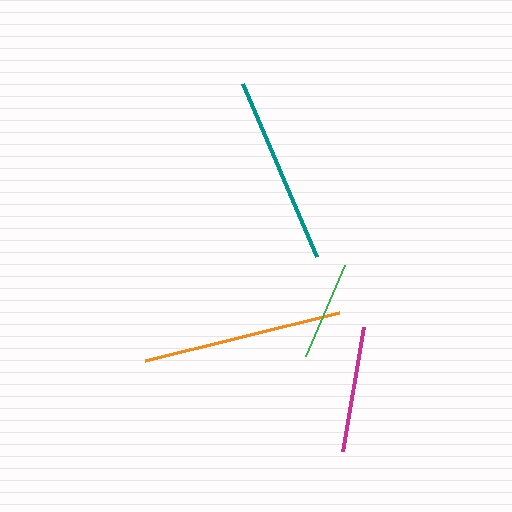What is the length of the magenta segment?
The magenta segment is approximately 125 pixels long.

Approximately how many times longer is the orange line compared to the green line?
The orange line is approximately 2.0 times the length of the green line.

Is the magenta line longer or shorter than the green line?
The magenta line is longer than the green line.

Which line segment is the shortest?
The green line is the shortest at approximately 99 pixels.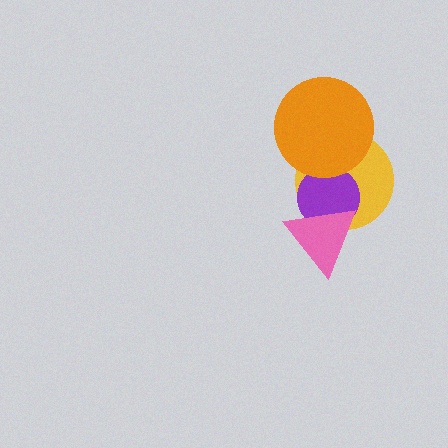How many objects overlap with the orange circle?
2 objects overlap with the orange circle.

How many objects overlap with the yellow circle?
3 objects overlap with the yellow circle.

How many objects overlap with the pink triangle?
2 objects overlap with the pink triangle.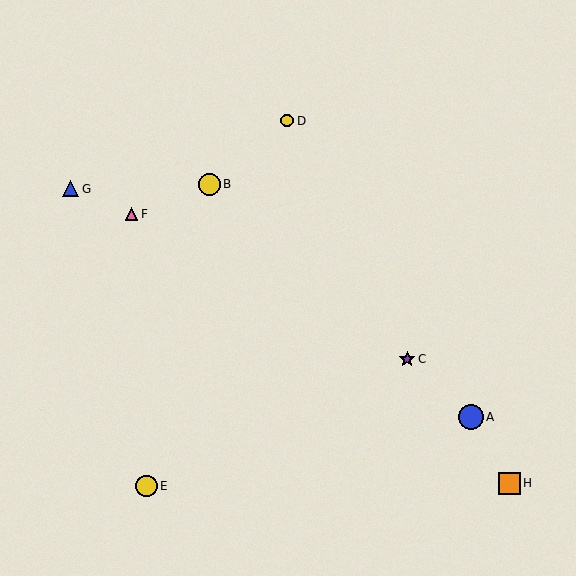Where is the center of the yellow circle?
The center of the yellow circle is at (209, 184).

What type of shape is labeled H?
Shape H is an orange square.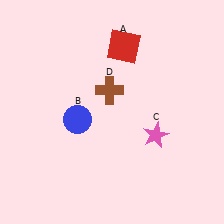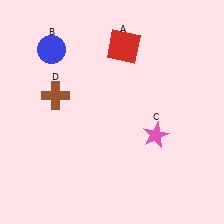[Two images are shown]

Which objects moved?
The objects that moved are: the blue circle (B), the brown cross (D).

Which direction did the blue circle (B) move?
The blue circle (B) moved up.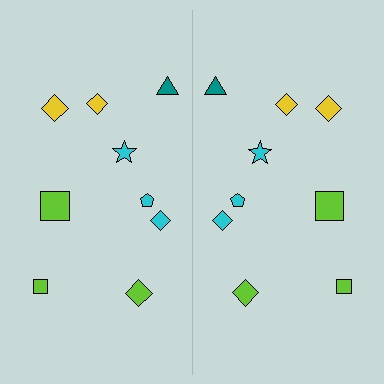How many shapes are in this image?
There are 18 shapes in this image.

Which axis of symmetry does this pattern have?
The pattern has a vertical axis of symmetry running through the center of the image.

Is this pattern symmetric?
Yes, this pattern has bilateral (reflection) symmetry.